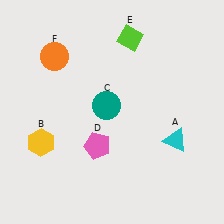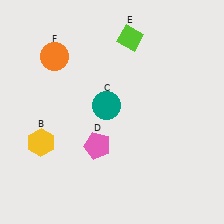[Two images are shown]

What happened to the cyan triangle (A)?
The cyan triangle (A) was removed in Image 2. It was in the bottom-right area of Image 1.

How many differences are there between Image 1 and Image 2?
There is 1 difference between the two images.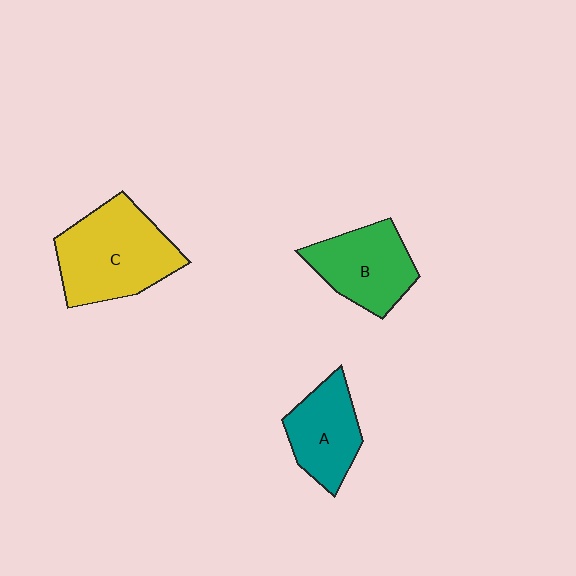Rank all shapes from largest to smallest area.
From largest to smallest: C (yellow), B (green), A (teal).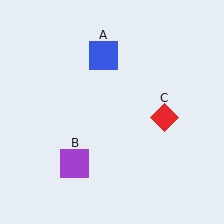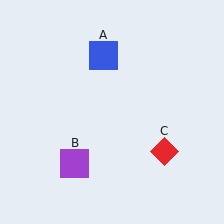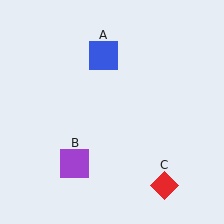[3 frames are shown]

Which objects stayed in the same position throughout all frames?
Blue square (object A) and purple square (object B) remained stationary.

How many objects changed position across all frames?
1 object changed position: red diamond (object C).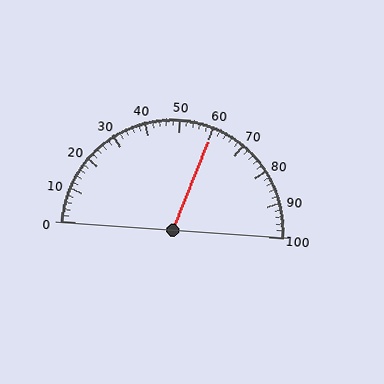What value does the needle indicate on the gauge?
The needle indicates approximately 60.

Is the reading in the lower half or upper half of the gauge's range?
The reading is in the upper half of the range (0 to 100).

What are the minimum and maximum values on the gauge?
The gauge ranges from 0 to 100.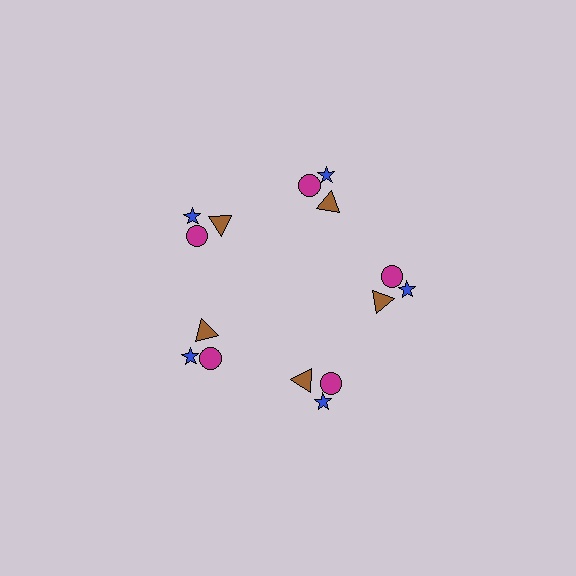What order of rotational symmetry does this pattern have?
This pattern has 5-fold rotational symmetry.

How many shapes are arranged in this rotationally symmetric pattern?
There are 15 shapes, arranged in 5 groups of 3.